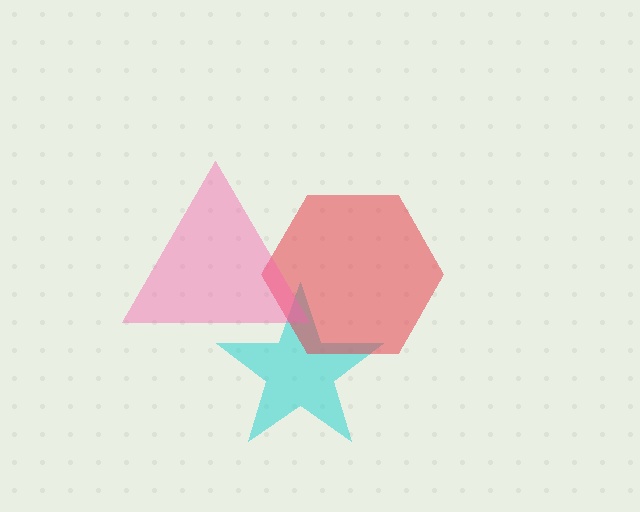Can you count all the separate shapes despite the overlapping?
Yes, there are 3 separate shapes.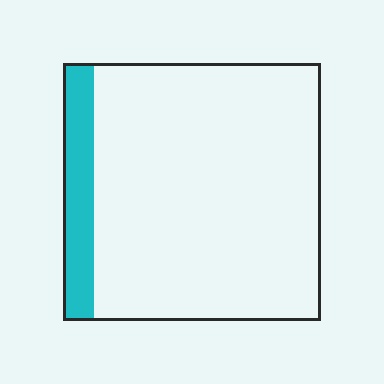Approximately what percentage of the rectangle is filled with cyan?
Approximately 10%.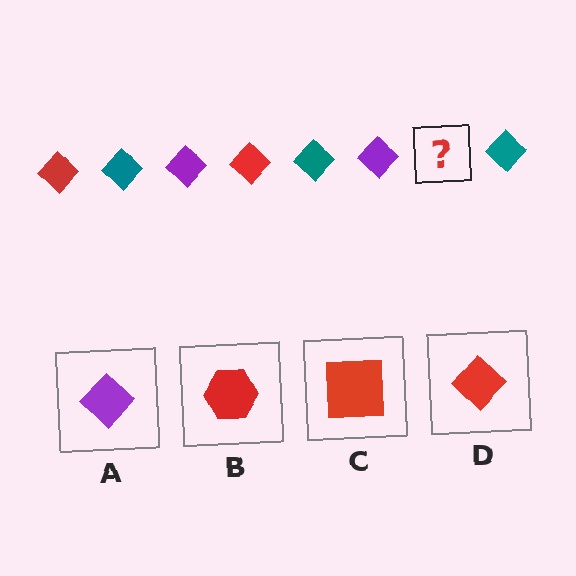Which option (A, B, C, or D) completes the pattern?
D.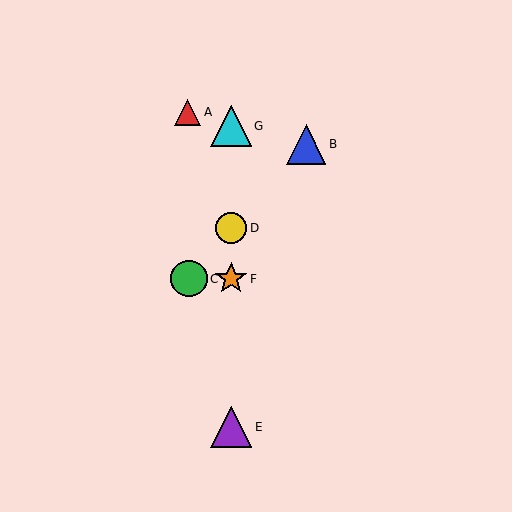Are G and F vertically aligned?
Yes, both are at x≈231.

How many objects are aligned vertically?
4 objects (D, E, F, G) are aligned vertically.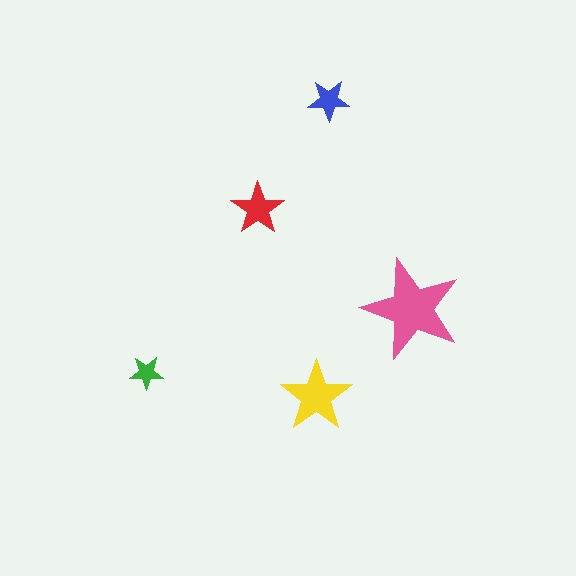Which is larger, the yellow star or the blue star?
The yellow one.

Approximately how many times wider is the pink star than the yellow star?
About 1.5 times wider.